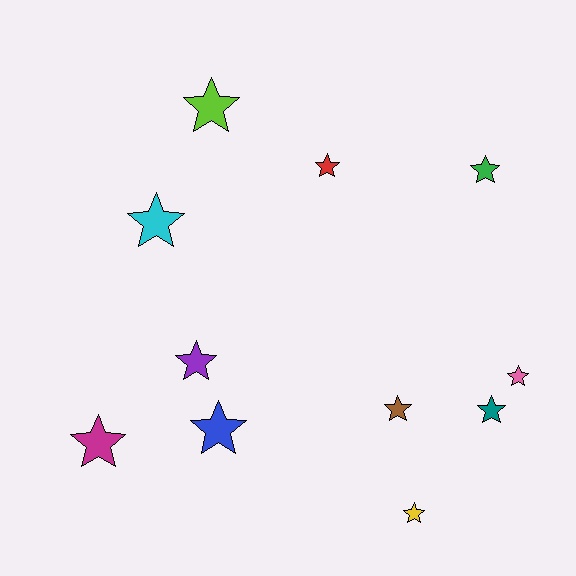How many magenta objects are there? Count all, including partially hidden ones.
There is 1 magenta object.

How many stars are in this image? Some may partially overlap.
There are 11 stars.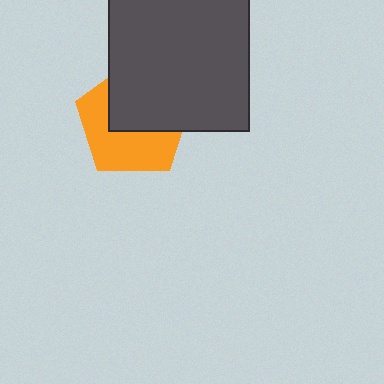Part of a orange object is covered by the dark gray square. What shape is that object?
It is a pentagon.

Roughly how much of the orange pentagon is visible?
About half of it is visible (roughly 51%).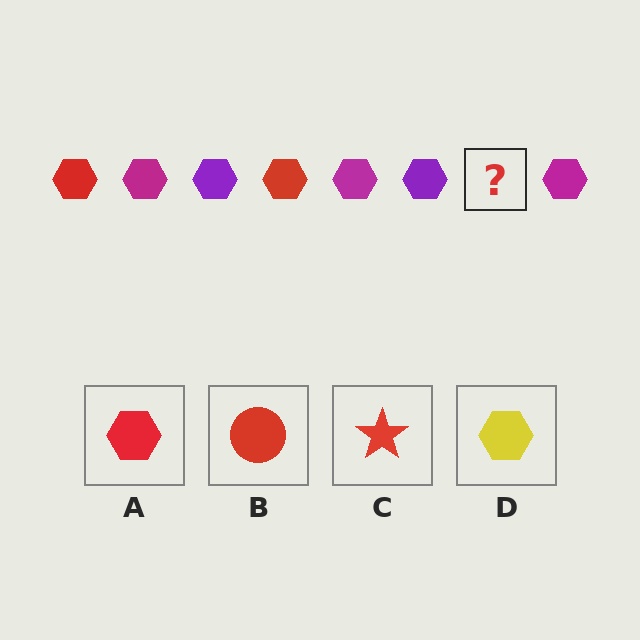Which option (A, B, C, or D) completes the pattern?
A.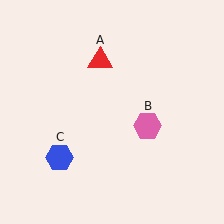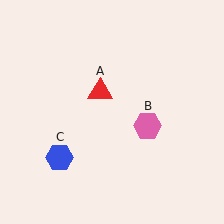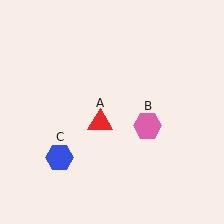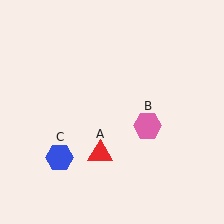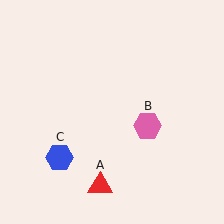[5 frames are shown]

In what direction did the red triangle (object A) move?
The red triangle (object A) moved down.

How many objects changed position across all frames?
1 object changed position: red triangle (object A).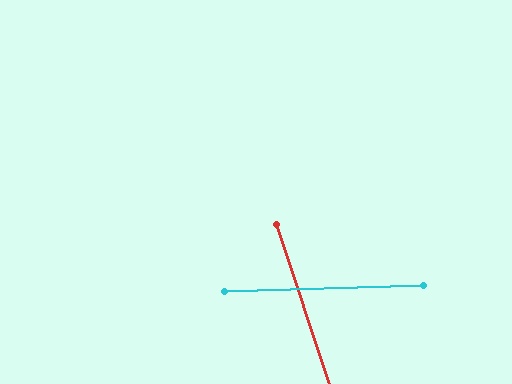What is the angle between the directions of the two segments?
Approximately 73 degrees.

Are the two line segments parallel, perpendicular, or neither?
Neither parallel nor perpendicular — they differ by about 73°.